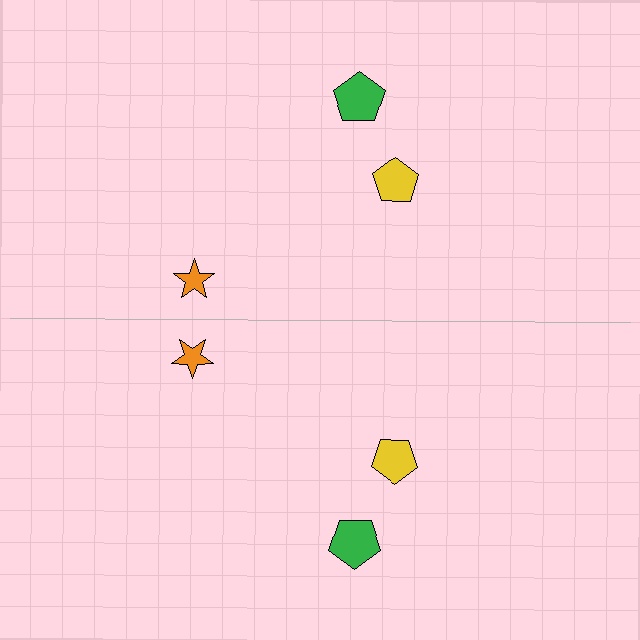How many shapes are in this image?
There are 6 shapes in this image.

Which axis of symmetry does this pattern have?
The pattern has a horizontal axis of symmetry running through the center of the image.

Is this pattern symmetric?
Yes, this pattern has bilateral (reflection) symmetry.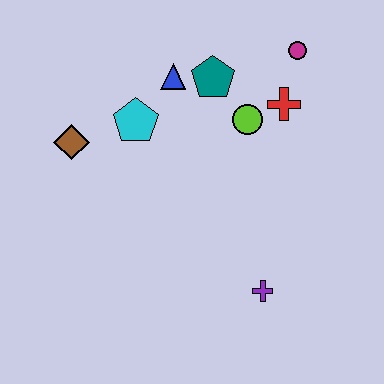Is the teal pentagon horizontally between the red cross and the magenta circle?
No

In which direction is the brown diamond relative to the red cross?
The brown diamond is to the left of the red cross.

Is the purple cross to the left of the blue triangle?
No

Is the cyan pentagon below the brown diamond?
No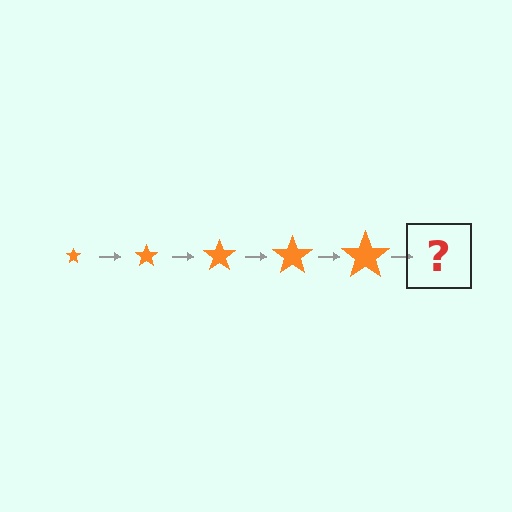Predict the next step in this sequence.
The next step is an orange star, larger than the previous one.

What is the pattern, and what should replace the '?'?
The pattern is that the star gets progressively larger each step. The '?' should be an orange star, larger than the previous one.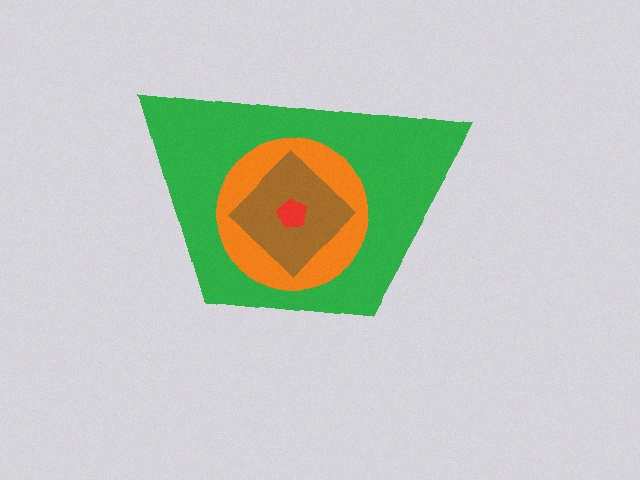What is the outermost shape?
The green trapezoid.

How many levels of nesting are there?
4.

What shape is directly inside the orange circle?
The brown diamond.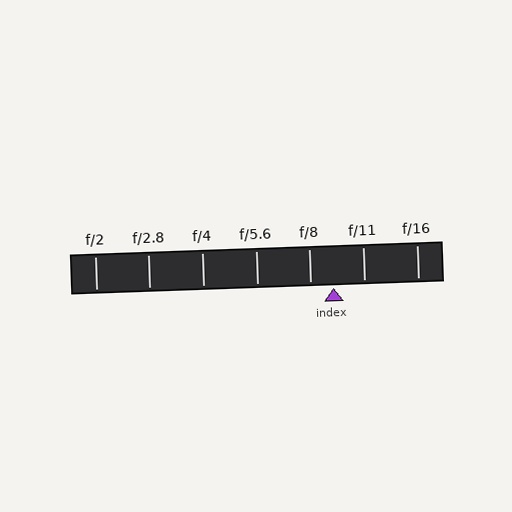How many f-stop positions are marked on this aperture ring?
There are 7 f-stop positions marked.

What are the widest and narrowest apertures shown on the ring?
The widest aperture shown is f/2 and the narrowest is f/16.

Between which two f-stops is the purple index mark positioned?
The index mark is between f/8 and f/11.